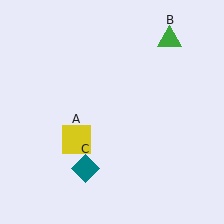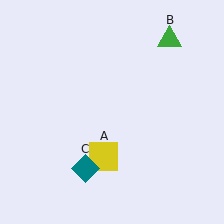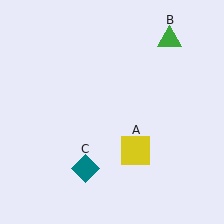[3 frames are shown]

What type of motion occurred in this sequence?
The yellow square (object A) rotated counterclockwise around the center of the scene.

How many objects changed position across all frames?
1 object changed position: yellow square (object A).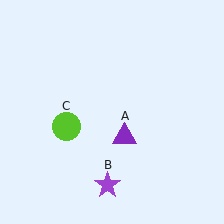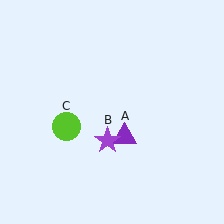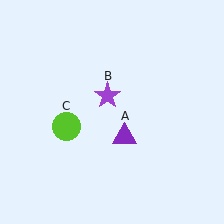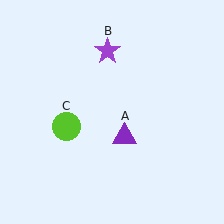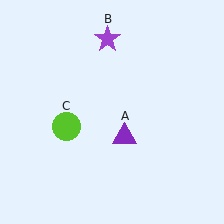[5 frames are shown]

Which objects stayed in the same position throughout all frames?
Purple triangle (object A) and lime circle (object C) remained stationary.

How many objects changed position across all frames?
1 object changed position: purple star (object B).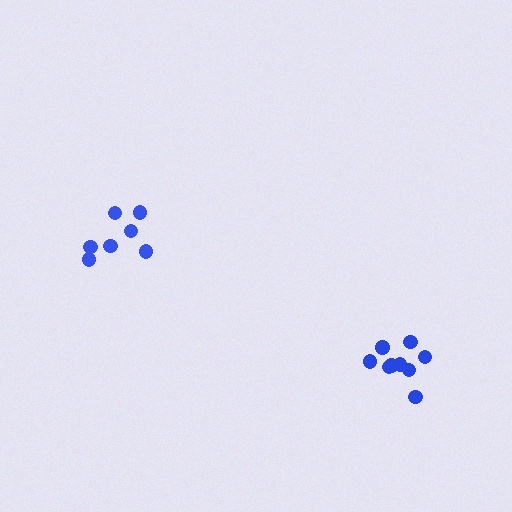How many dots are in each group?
Group 1: 7 dots, Group 2: 9 dots (16 total).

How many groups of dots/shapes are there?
There are 2 groups.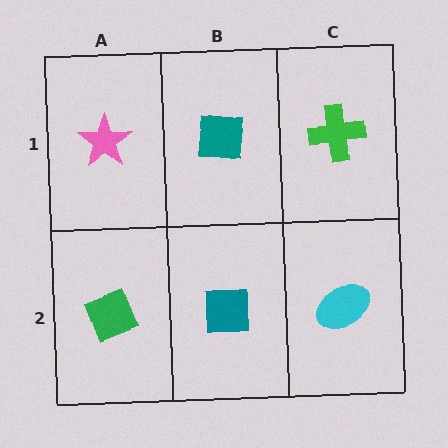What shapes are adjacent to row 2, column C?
A green cross (row 1, column C), a teal square (row 2, column B).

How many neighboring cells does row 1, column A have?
2.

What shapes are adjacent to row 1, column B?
A teal square (row 2, column B), a pink star (row 1, column A), a green cross (row 1, column C).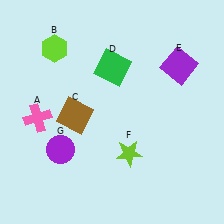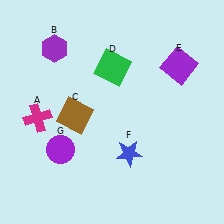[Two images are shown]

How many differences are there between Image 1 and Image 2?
There are 3 differences between the two images.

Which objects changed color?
A changed from pink to magenta. B changed from lime to purple. F changed from lime to blue.